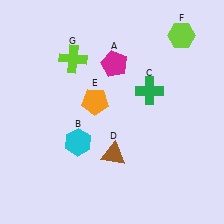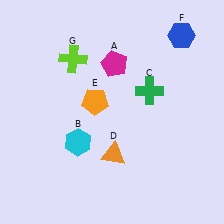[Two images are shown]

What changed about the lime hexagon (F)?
In Image 1, F is lime. In Image 2, it changed to blue.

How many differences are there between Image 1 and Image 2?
There are 2 differences between the two images.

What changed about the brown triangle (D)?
In Image 1, D is brown. In Image 2, it changed to orange.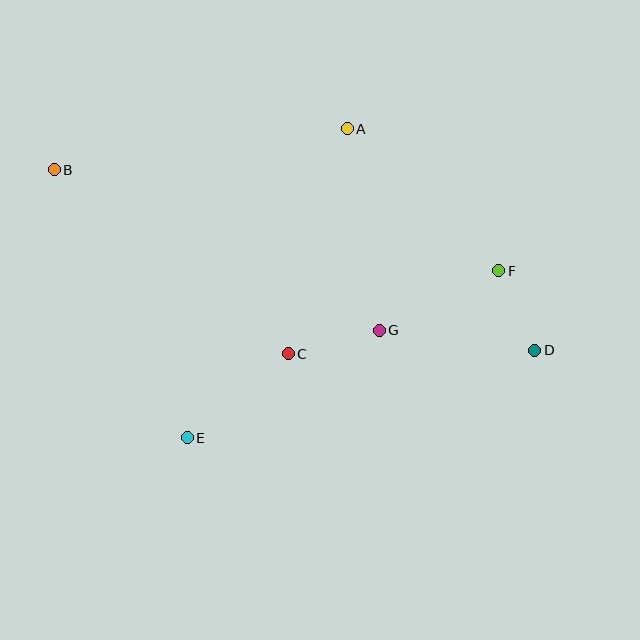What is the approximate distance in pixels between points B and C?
The distance between B and C is approximately 298 pixels.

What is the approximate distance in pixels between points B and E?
The distance between B and E is approximately 299 pixels.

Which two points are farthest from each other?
Points B and D are farthest from each other.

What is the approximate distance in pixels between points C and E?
The distance between C and E is approximately 131 pixels.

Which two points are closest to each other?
Points D and F are closest to each other.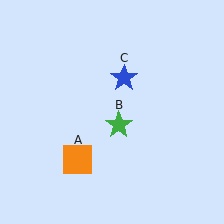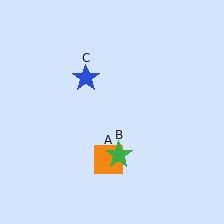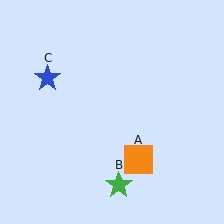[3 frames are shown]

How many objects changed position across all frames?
3 objects changed position: orange square (object A), green star (object B), blue star (object C).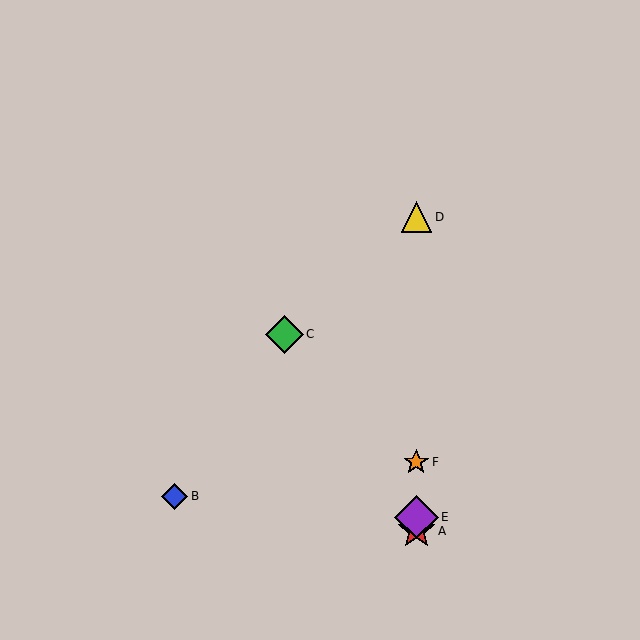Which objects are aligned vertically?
Objects A, D, E, F are aligned vertically.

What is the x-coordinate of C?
Object C is at x≈285.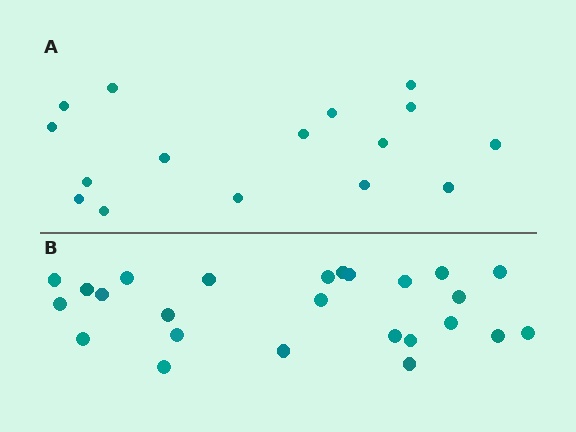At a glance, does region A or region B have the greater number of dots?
Region B (the bottom region) has more dots.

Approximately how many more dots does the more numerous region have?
Region B has roughly 8 or so more dots than region A.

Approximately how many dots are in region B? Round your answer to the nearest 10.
About 20 dots. (The exact count is 25, which rounds to 20.)